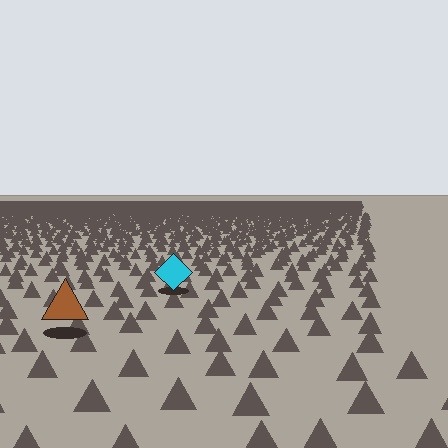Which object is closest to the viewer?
The brown triangle is closest. The texture marks near it are larger and more spread out.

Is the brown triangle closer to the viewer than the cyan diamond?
Yes. The brown triangle is closer — you can tell from the texture gradient: the ground texture is coarser near it.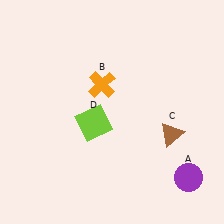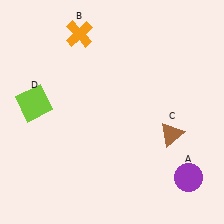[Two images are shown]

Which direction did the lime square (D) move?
The lime square (D) moved left.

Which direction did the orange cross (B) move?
The orange cross (B) moved up.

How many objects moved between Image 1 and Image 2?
2 objects moved between the two images.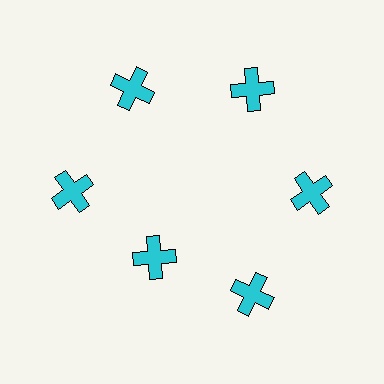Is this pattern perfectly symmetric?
No. The 6 cyan crosses are arranged in a ring, but one element near the 7 o'clock position is pulled inward toward the center, breaking the 6-fold rotational symmetry.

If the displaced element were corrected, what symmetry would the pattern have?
It would have 6-fold rotational symmetry — the pattern would map onto itself every 60 degrees.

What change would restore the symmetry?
The symmetry would be restored by moving it outward, back onto the ring so that all 6 crosses sit at equal angles and equal distance from the center.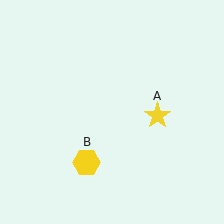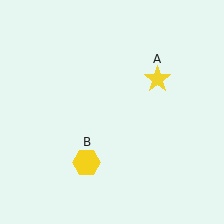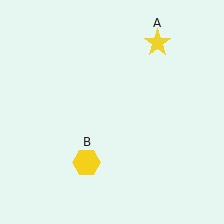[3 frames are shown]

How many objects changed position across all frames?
1 object changed position: yellow star (object A).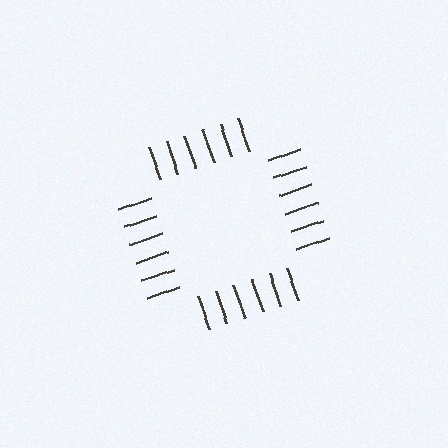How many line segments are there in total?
24 — 6 along each of the 4 edges.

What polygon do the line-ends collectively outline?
An illusory square — the line segments terminate on its edges but no continuous stroke is drawn.